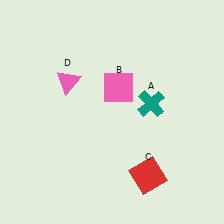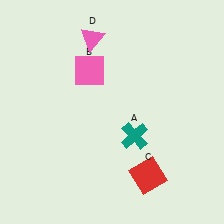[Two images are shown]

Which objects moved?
The objects that moved are: the teal cross (A), the pink square (B), the pink triangle (D).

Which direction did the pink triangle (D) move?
The pink triangle (D) moved up.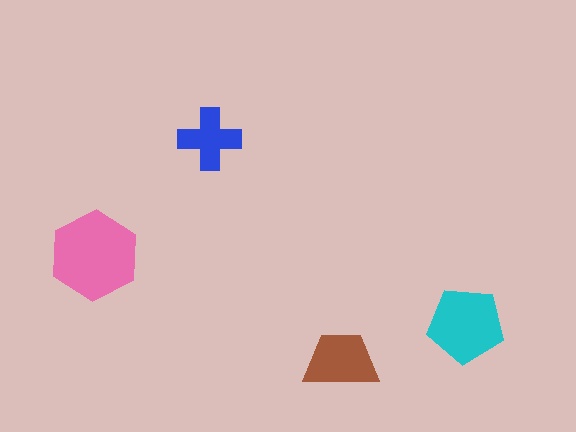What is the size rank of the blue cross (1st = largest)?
4th.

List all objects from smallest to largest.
The blue cross, the brown trapezoid, the cyan pentagon, the pink hexagon.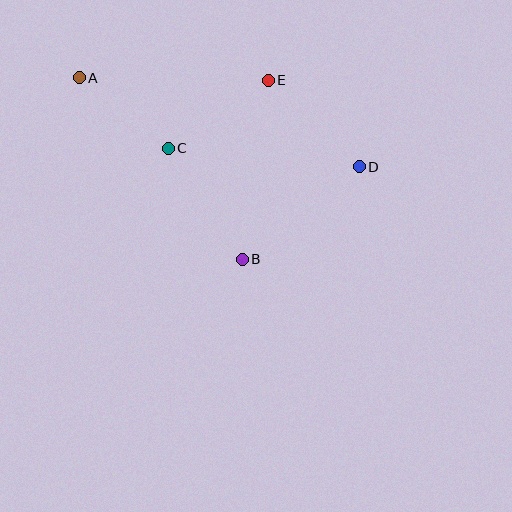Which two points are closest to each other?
Points A and C are closest to each other.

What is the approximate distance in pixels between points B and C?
The distance between B and C is approximately 134 pixels.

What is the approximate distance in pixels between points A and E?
The distance between A and E is approximately 189 pixels.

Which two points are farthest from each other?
Points A and D are farthest from each other.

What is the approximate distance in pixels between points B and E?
The distance between B and E is approximately 181 pixels.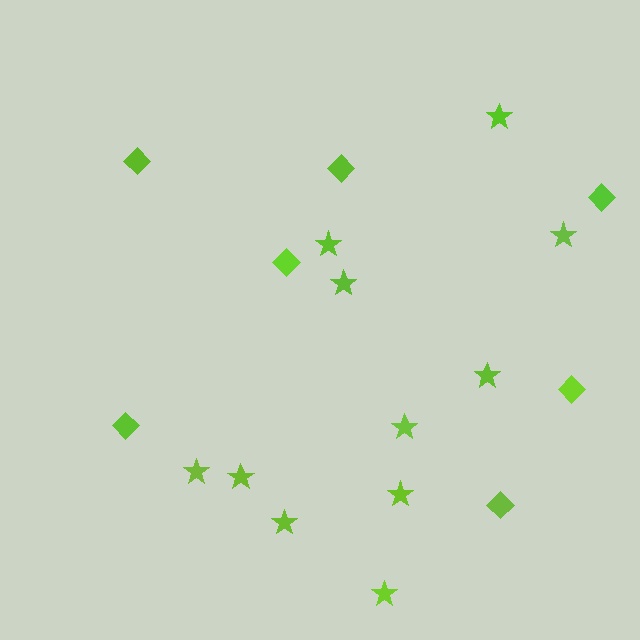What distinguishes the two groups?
There are 2 groups: one group of stars (11) and one group of diamonds (7).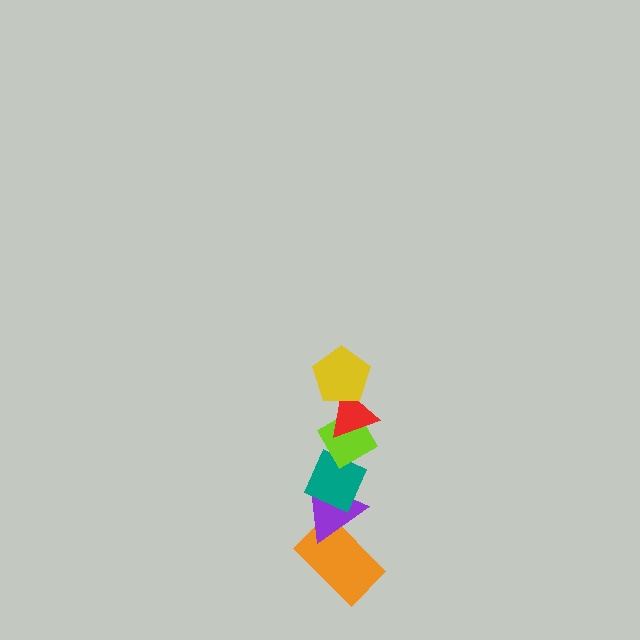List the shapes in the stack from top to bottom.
From top to bottom: the yellow pentagon, the red triangle, the lime diamond, the teal diamond, the purple triangle, the orange rectangle.